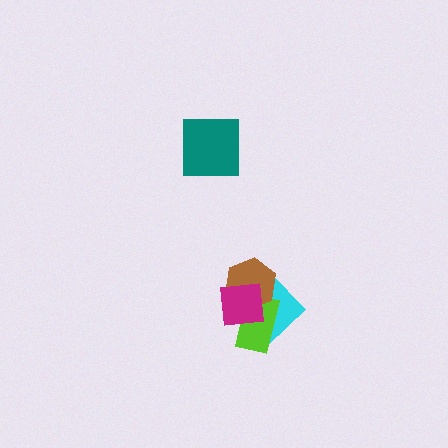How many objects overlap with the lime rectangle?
3 objects overlap with the lime rectangle.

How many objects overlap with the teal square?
0 objects overlap with the teal square.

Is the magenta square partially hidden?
No, no other shape covers it.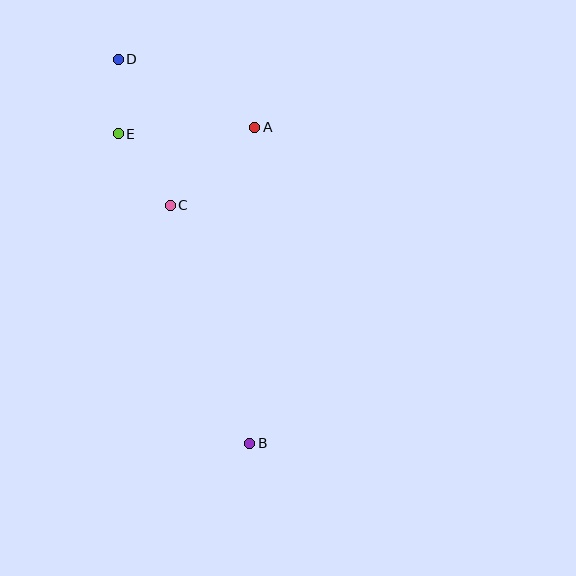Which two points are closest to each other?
Points D and E are closest to each other.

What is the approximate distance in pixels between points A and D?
The distance between A and D is approximately 153 pixels.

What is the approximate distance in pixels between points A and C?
The distance between A and C is approximately 115 pixels.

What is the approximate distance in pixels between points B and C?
The distance between B and C is approximately 251 pixels.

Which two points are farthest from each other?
Points B and D are farthest from each other.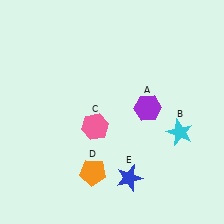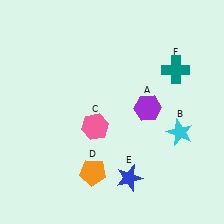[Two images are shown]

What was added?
A teal cross (F) was added in Image 2.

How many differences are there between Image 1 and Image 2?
There is 1 difference between the two images.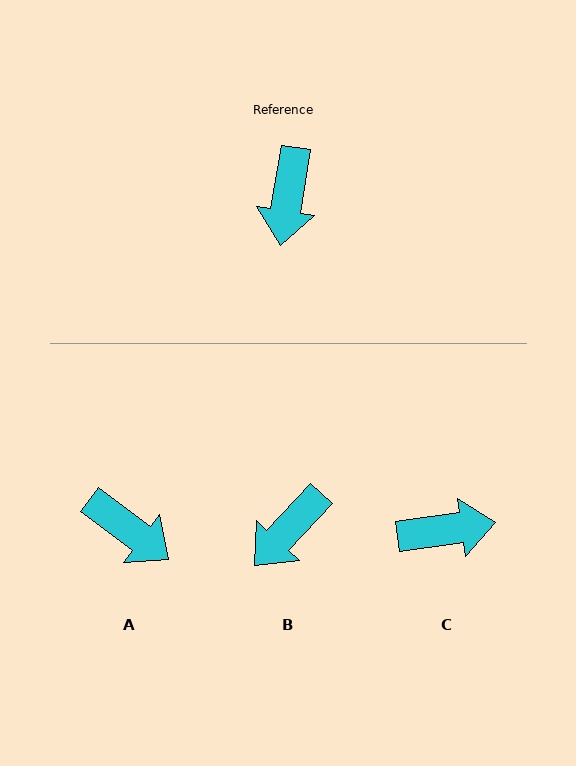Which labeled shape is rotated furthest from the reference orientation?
C, about 107 degrees away.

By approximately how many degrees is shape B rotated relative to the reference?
Approximately 33 degrees clockwise.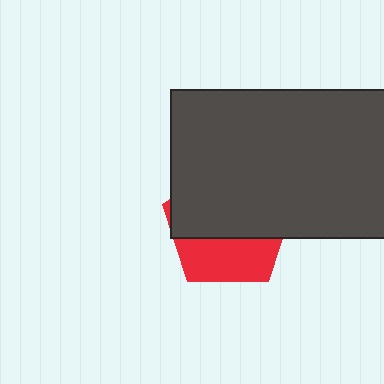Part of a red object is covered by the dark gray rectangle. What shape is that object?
It is a pentagon.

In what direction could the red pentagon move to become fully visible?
The red pentagon could move down. That would shift it out from behind the dark gray rectangle entirely.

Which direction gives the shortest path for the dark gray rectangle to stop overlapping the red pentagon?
Moving up gives the shortest separation.